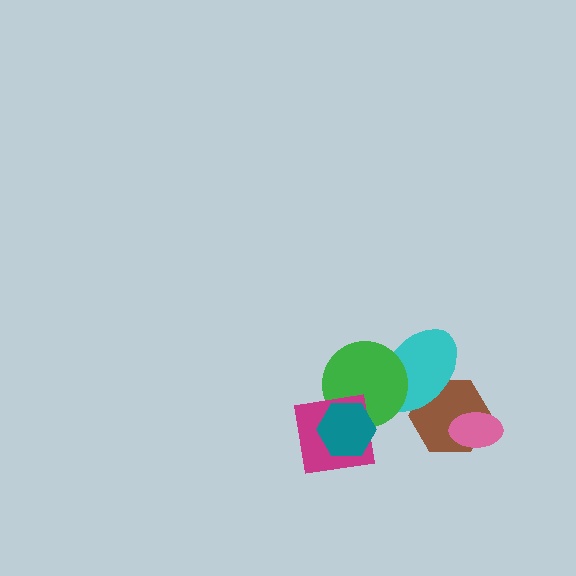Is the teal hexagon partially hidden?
No, no other shape covers it.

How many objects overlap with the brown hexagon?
2 objects overlap with the brown hexagon.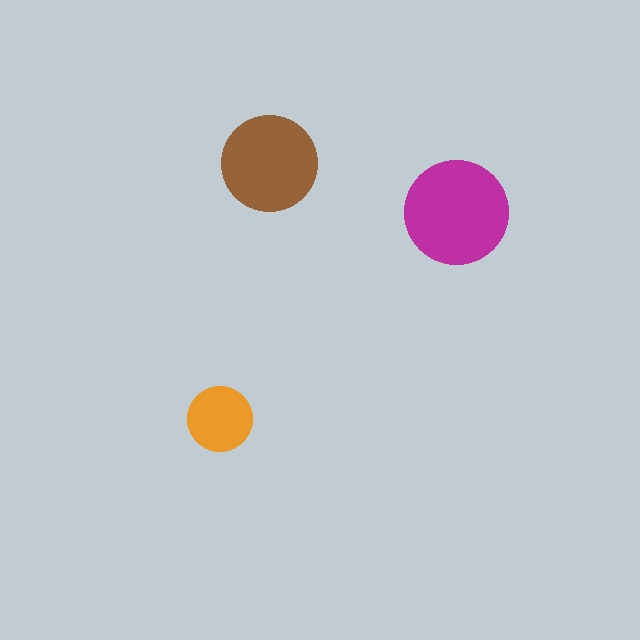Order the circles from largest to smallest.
the magenta one, the brown one, the orange one.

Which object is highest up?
The brown circle is topmost.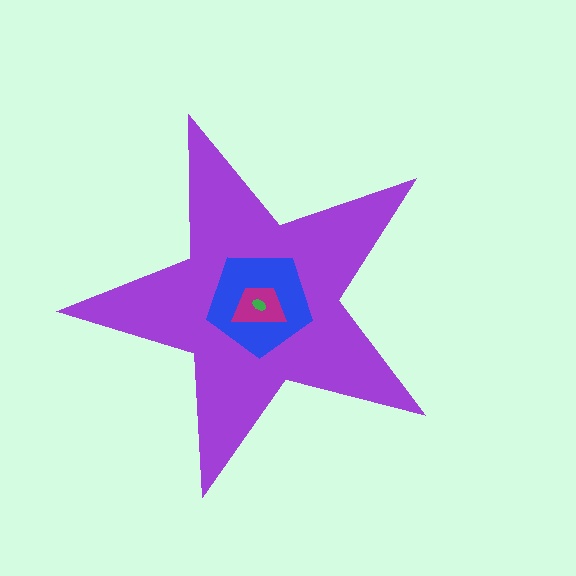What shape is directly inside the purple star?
The blue pentagon.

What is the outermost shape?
The purple star.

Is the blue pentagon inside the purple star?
Yes.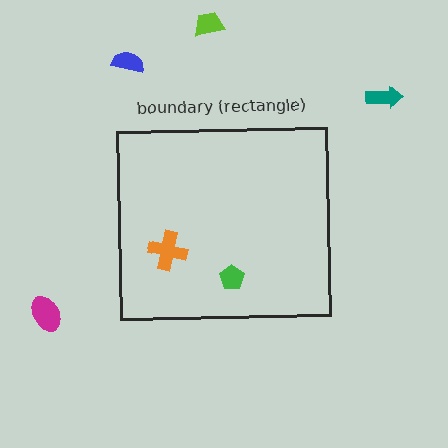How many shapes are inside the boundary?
2 inside, 4 outside.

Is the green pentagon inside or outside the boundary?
Inside.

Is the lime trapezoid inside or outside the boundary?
Outside.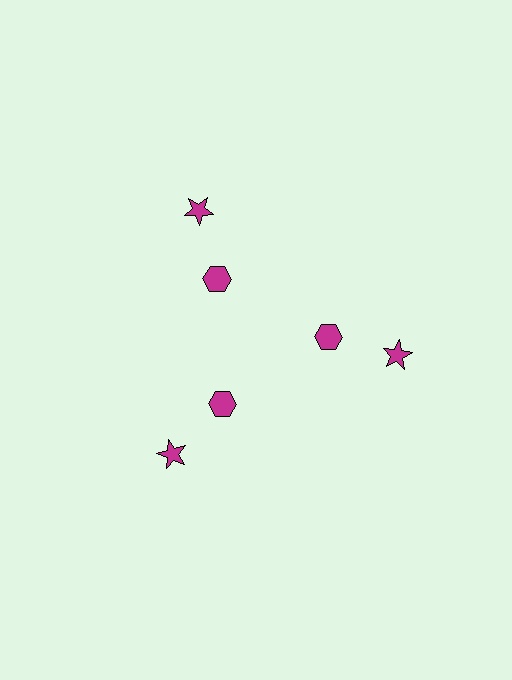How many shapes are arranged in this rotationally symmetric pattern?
There are 6 shapes, arranged in 3 groups of 2.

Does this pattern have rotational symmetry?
Yes, this pattern has 3-fold rotational symmetry. It looks the same after rotating 120 degrees around the center.